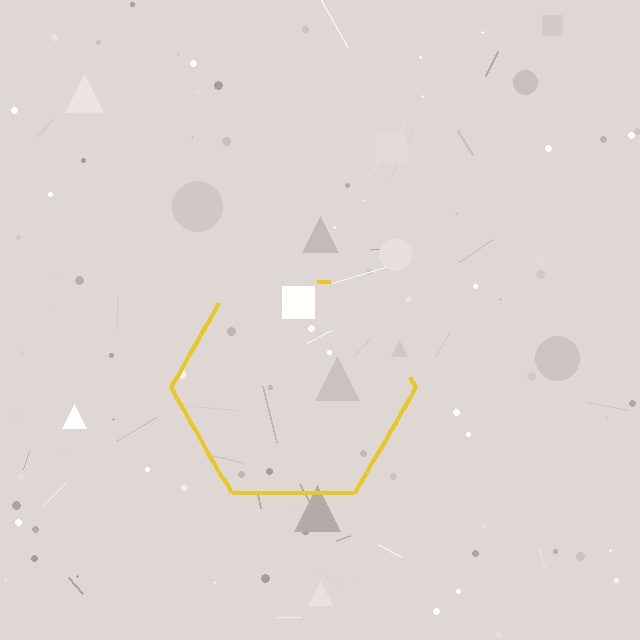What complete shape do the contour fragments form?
The contour fragments form a hexagon.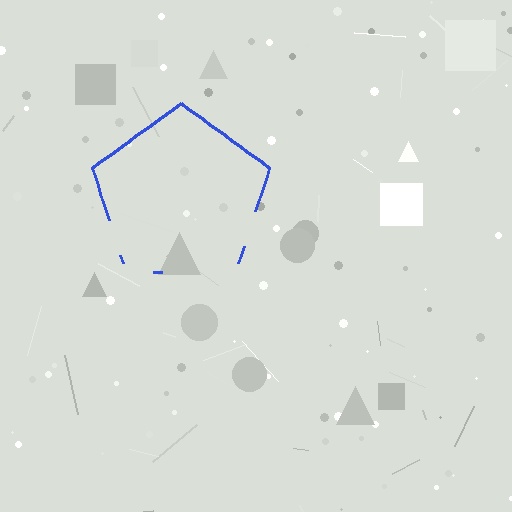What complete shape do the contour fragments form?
The contour fragments form a pentagon.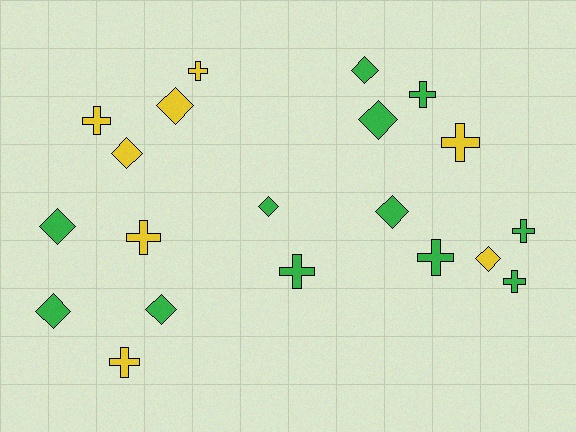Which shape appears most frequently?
Diamond, with 10 objects.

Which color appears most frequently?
Green, with 12 objects.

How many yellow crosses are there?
There are 5 yellow crosses.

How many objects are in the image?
There are 20 objects.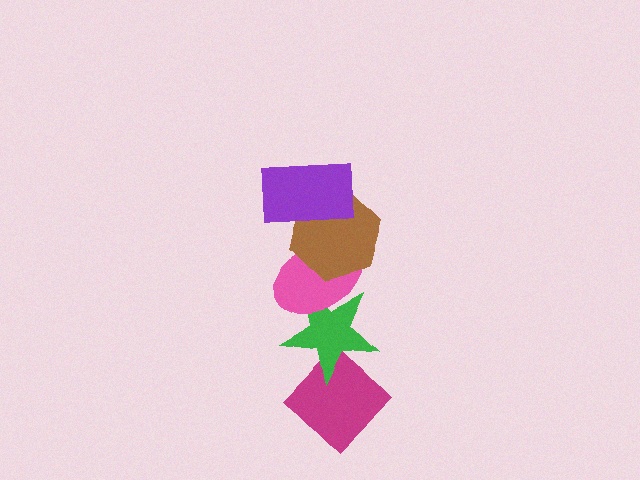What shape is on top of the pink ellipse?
The brown hexagon is on top of the pink ellipse.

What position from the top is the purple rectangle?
The purple rectangle is 1st from the top.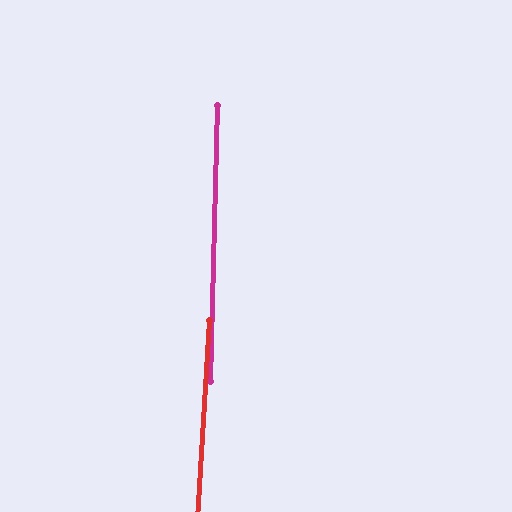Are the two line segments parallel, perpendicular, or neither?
Parallel — their directions differ by only 1.9°.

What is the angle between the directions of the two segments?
Approximately 2 degrees.